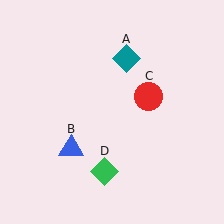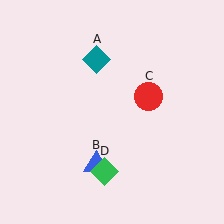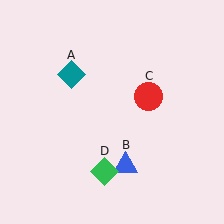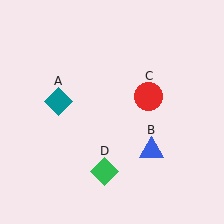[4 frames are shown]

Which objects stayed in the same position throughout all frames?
Red circle (object C) and green diamond (object D) remained stationary.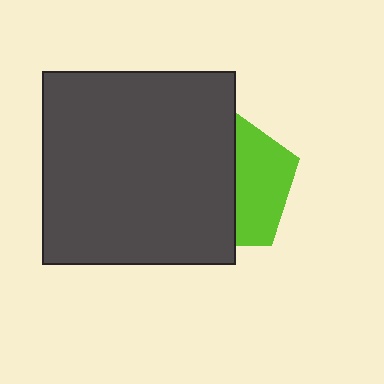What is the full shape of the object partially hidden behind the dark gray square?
The partially hidden object is a lime pentagon.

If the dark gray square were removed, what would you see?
You would see the complete lime pentagon.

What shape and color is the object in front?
The object in front is a dark gray square.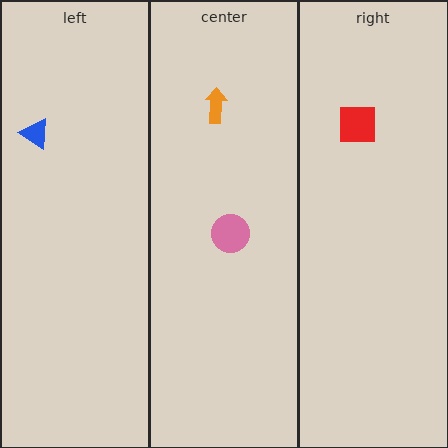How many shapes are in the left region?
1.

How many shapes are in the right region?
1.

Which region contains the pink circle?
The center region.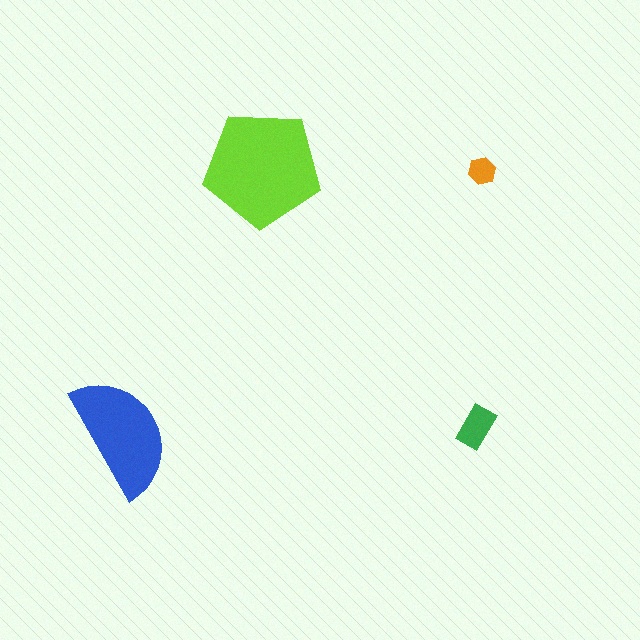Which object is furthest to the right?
The orange hexagon is rightmost.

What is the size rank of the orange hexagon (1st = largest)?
4th.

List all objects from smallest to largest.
The orange hexagon, the green rectangle, the blue semicircle, the lime pentagon.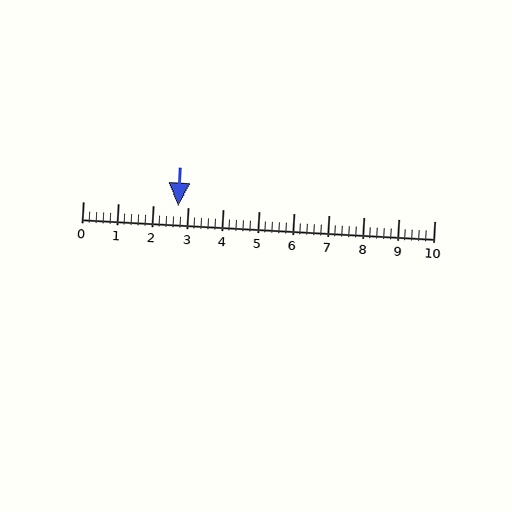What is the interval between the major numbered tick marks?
The major tick marks are spaced 1 units apart.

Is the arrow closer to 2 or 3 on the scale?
The arrow is closer to 3.